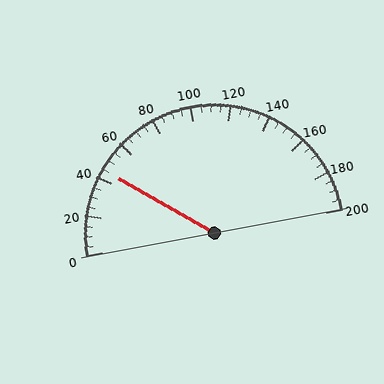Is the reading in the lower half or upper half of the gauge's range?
The reading is in the lower half of the range (0 to 200).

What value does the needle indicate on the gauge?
The needle indicates approximately 45.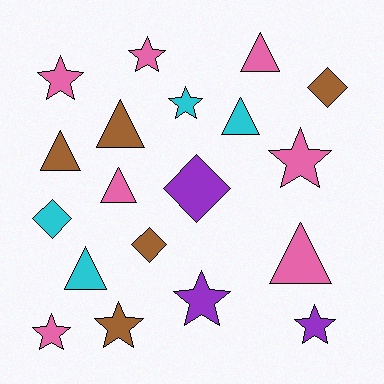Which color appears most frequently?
Pink, with 7 objects.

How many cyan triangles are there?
There are 2 cyan triangles.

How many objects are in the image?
There are 19 objects.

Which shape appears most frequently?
Star, with 8 objects.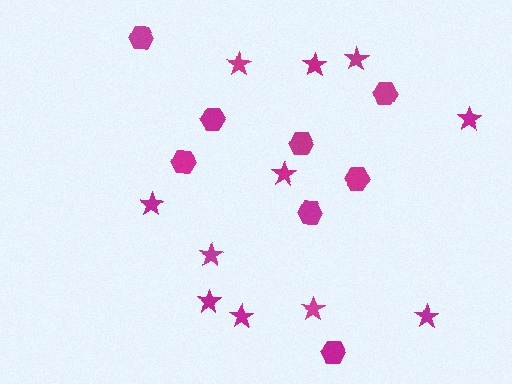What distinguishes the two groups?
There are 2 groups: one group of hexagons (8) and one group of stars (11).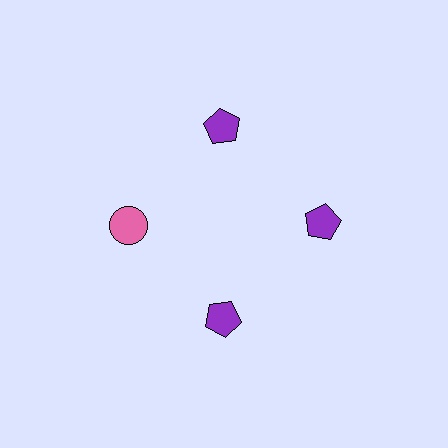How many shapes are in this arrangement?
There are 4 shapes arranged in a ring pattern.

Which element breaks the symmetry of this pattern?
The pink circle at roughly the 9 o'clock position breaks the symmetry. All other shapes are purple pentagons.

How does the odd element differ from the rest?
It differs in both color (pink instead of purple) and shape (circle instead of pentagon).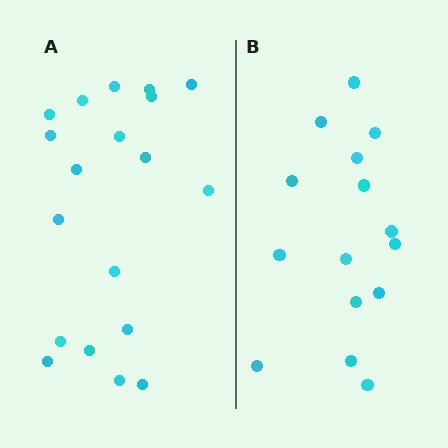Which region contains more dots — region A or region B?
Region A (the left region) has more dots.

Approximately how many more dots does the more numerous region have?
Region A has about 4 more dots than region B.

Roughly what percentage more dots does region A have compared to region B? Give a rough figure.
About 25% more.